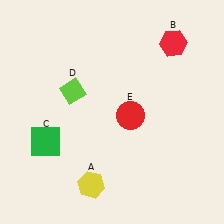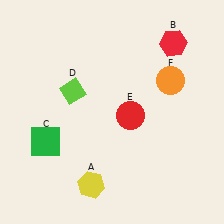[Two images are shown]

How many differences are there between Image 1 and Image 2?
There is 1 difference between the two images.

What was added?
An orange circle (F) was added in Image 2.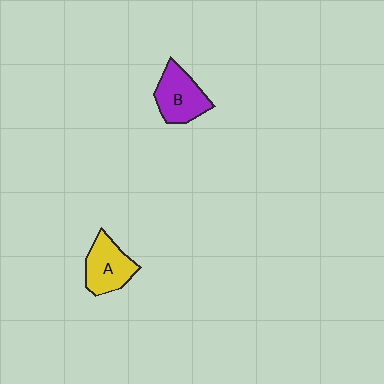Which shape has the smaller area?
Shape A (yellow).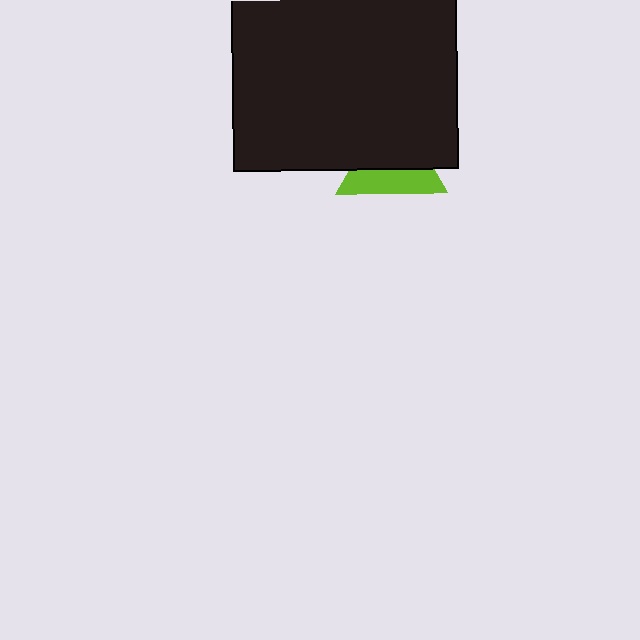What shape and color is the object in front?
The object in front is a black square.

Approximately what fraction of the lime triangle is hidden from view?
Roughly 57% of the lime triangle is hidden behind the black square.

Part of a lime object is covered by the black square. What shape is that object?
It is a triangle.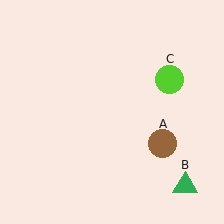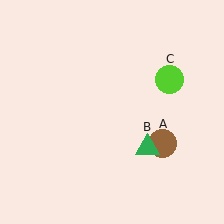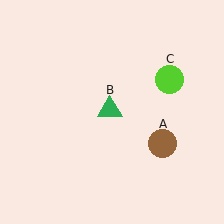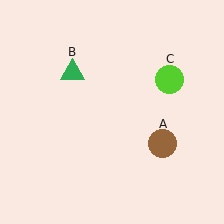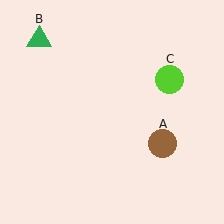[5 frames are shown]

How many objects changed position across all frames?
1 object changed position: green triangle (object B).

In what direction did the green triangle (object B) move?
The green triangle (object B) moved up and to the left.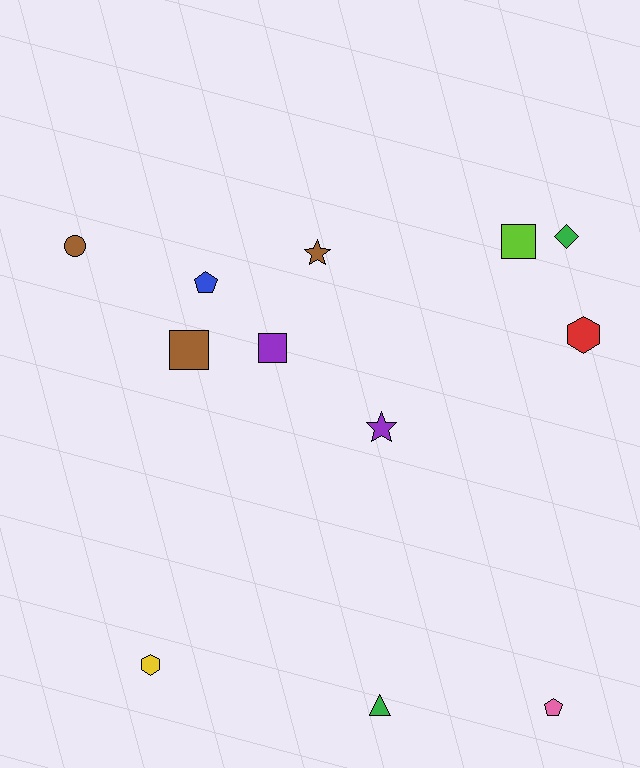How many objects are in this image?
There are 12 objects.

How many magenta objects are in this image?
There are no magenta objects.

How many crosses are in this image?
There are no crosses.